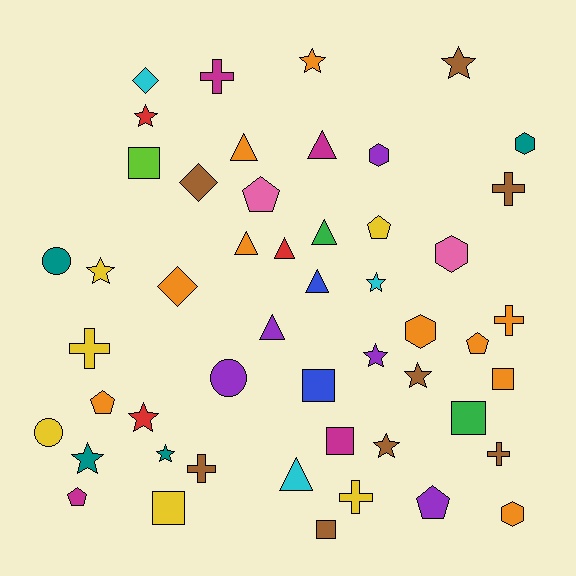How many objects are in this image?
There are 50 objects.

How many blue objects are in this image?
There are 2 blue objects.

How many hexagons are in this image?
There are 5 hexagons.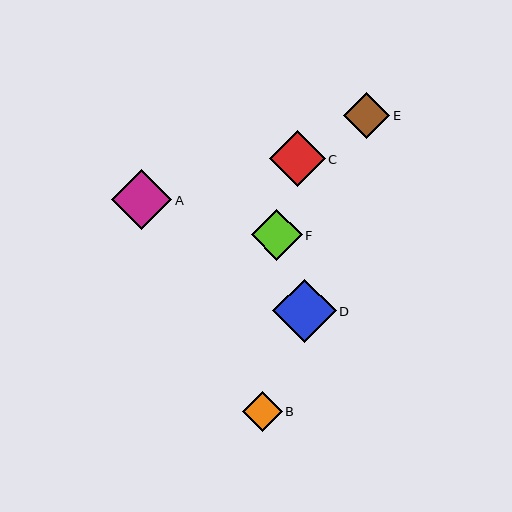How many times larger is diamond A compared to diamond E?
Diamond A is approximately 1.3 times the size of diamond E.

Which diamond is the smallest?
Diamond B is the smallest with a size of approximately 40 pixels.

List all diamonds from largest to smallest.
From largest to smallest: D, A, C, F, E, B.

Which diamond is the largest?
Diamond D is the largest with a size of approximately 64 pixels.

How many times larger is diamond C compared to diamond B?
Diamond C is approximately 1.4 times the size of diamond B.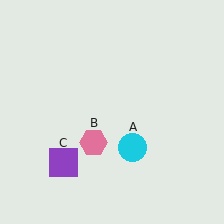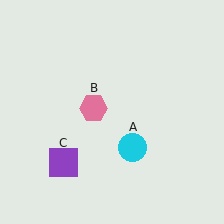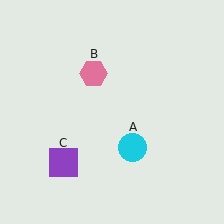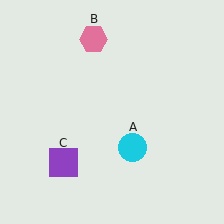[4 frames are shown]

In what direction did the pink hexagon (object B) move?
The pink hexagon (object B) moved up.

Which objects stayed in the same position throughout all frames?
Cyan circle (object A) and purple square (object C) remained stationary.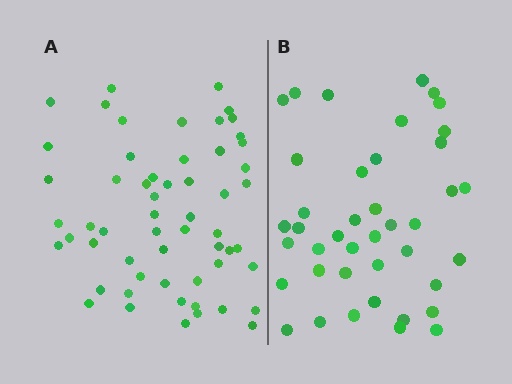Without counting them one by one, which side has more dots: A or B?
Region A (the left region) has more dots.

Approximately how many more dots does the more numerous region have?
Region A has approximately 15 more dots than region B.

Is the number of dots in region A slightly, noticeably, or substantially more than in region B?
Region A has noticeably more, but not dramatically so. The ratio is roughly 1.4 to 1.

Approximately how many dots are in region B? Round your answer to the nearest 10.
About 40 dots. (The exact count is 41, which rounds to 40.)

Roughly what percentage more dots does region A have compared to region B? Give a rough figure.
About 40% more.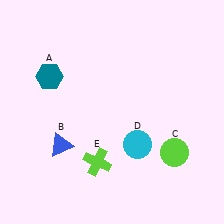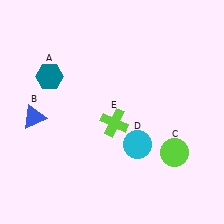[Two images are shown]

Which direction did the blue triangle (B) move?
The blue triangle (B) moved up.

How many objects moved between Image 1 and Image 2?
2 objects moved between the two images.